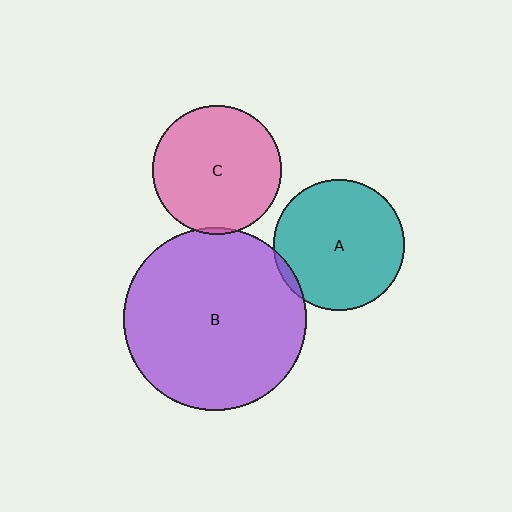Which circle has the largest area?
Circle B (purple).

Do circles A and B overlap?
Yes.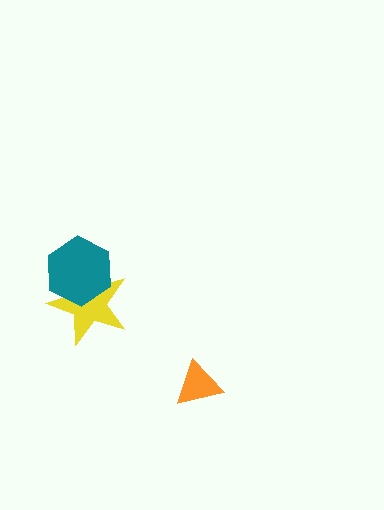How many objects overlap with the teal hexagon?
1 object overlaps with the teal hexagon.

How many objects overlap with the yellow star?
1 object overlaps with the yellow star.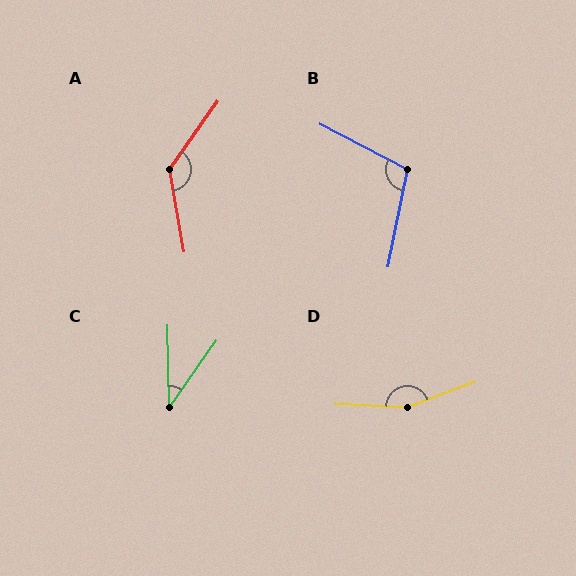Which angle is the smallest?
C, at approximately 36 degrees.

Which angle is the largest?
D, at approximately 157 degrees.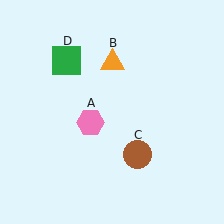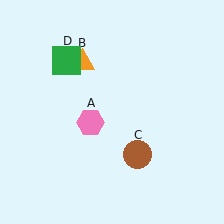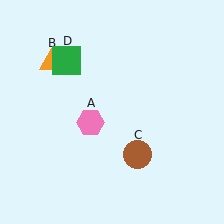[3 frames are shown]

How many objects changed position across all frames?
1 object changed position: orange triangle (object B).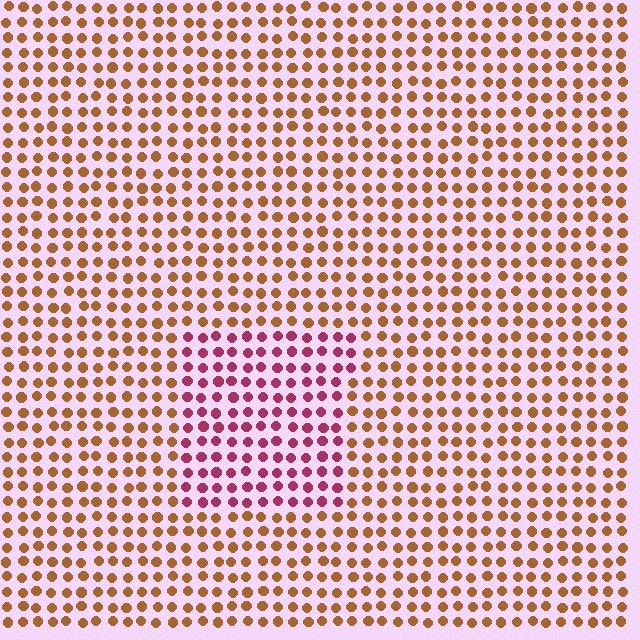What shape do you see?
I see a rectangle.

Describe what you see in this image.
The image is filled with small brown elements in a uniform arrangement. A rectangle-shaped region is visible where the elements are tinted to a slightly different hue, forming a subtle color boundary.